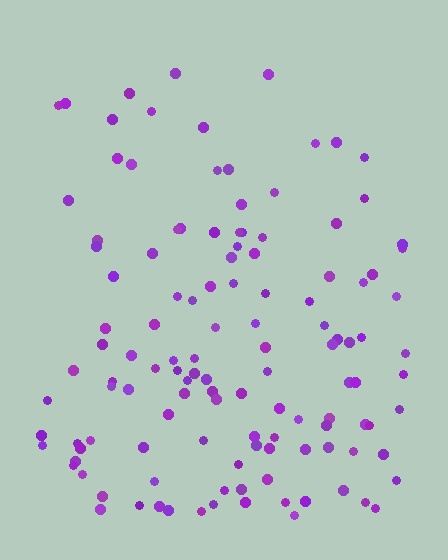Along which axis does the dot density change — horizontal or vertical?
Vertical.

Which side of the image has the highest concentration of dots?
The bottom.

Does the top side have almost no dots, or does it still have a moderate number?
Still a moderate number, just noticeably fewer than the bottom.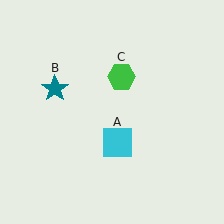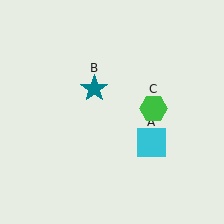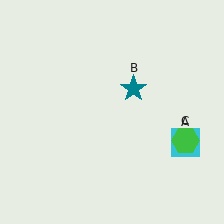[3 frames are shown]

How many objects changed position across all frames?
3 objects changed position: cyan square (object A), teal star (object B), green hexagon (object C).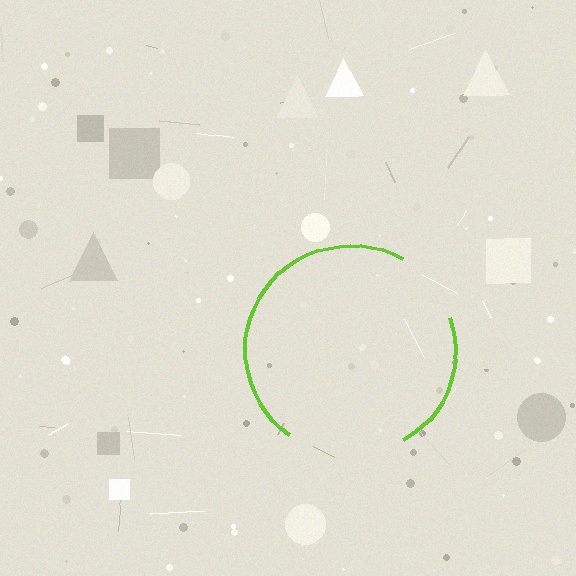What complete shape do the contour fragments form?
The contour fragments form a circle.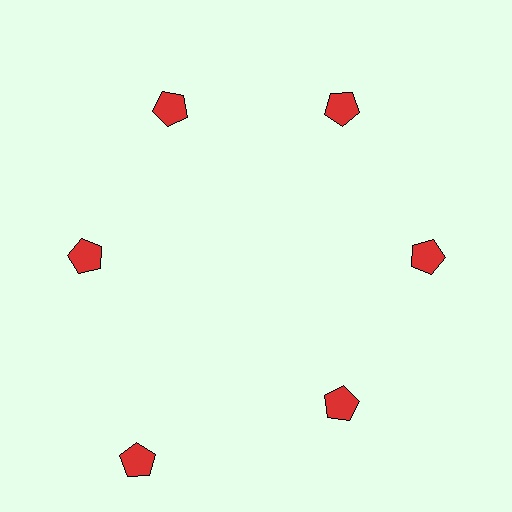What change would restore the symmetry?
The symmetry would be restored by moving it inward, back onto the ring so that all 6 pentagons sit at equal angles and equal distance from the center.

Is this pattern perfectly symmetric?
No. The 6 red pentagons are arranged in a ring, but one element near the 7 o'clock position is pushed outward from the center, breaking the 6-fold rotational symmetry.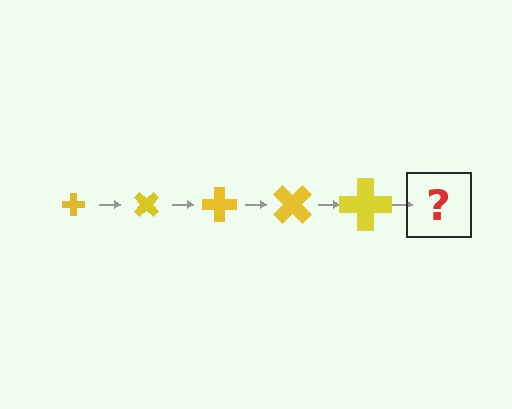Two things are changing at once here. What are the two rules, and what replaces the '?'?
The two rules are that the cross grows larger each step and it rotates 45 degrees each step. The '?' should be a cross, larger than the previous one and rotated 225 degrees from the start.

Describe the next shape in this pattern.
It should be a cross, larger than the previous one and rotated 225 degrees from the start.